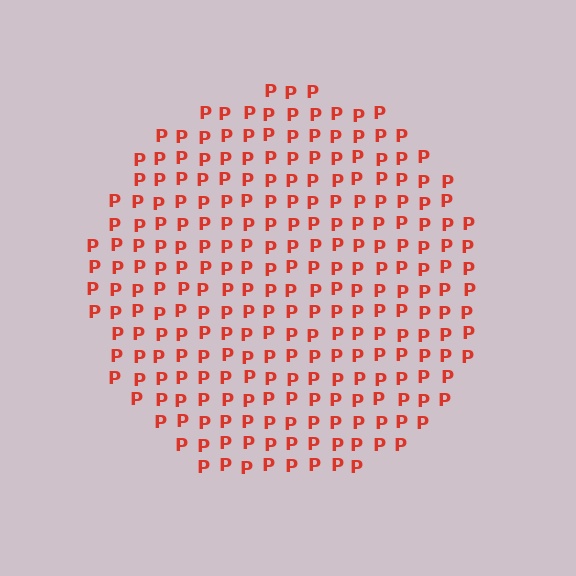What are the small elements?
The small elements are letter P's.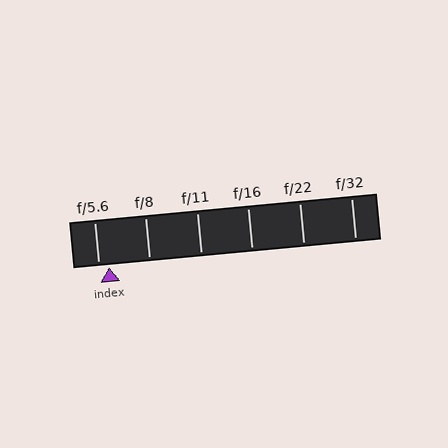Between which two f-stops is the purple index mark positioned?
The index mark is between f/5.6 and f/8.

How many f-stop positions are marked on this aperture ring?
There are 6 f-stop positions marked.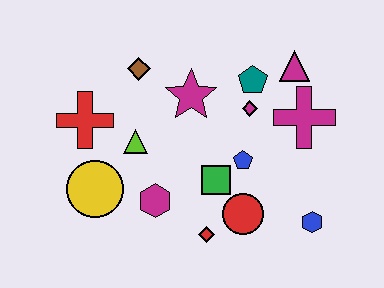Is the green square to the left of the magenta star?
No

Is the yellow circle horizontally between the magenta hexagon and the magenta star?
No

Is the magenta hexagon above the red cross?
No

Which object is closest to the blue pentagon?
The green square is closest to the blue pentagon.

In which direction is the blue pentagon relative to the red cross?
The blue pentagon is to the right of the red cross.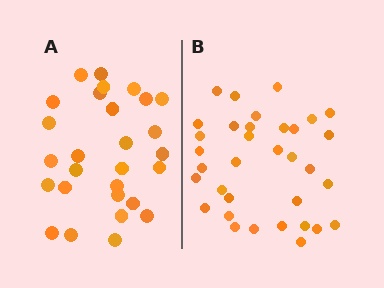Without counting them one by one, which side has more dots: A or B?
Region B (the right region) has more dots.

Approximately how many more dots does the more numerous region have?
Region B has about 6 more dots than region A.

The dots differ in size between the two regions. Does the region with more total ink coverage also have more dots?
No. Region A has more total ink coverage because its dots are larger, but region B actually contains more individual dots. Total area can be misleading — the number of items is what matters here.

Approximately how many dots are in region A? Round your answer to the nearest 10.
About 30 dots. (The exact count is 28, which rounds to 30.)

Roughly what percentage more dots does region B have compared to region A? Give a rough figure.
About 20% more.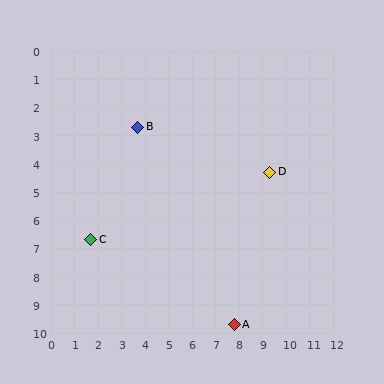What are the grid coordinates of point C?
Point C is at approximately (1.7, 6.7).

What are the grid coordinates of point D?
Point D is at approximately (9.3, 4.3).